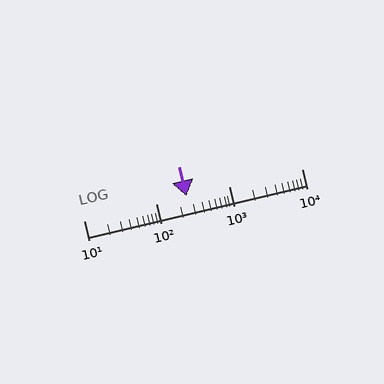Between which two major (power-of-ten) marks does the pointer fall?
The pointer is between 100 and 1000.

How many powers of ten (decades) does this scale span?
The scale spans 3 decades, from 10 to 10000.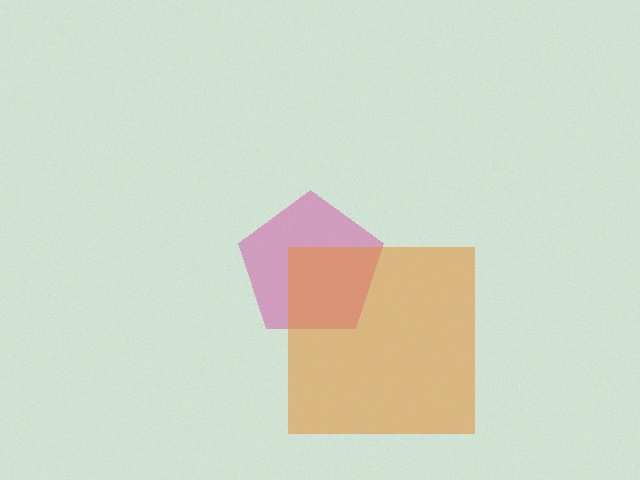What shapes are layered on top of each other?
The layered shapes are: a magenta pentagon, an orange square.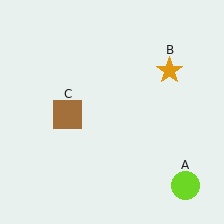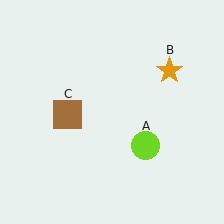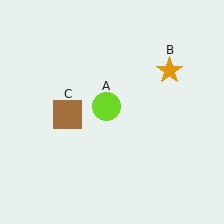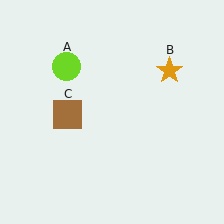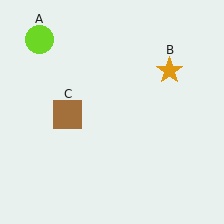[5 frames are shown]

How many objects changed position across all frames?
1 object changed position: lime circle (object A).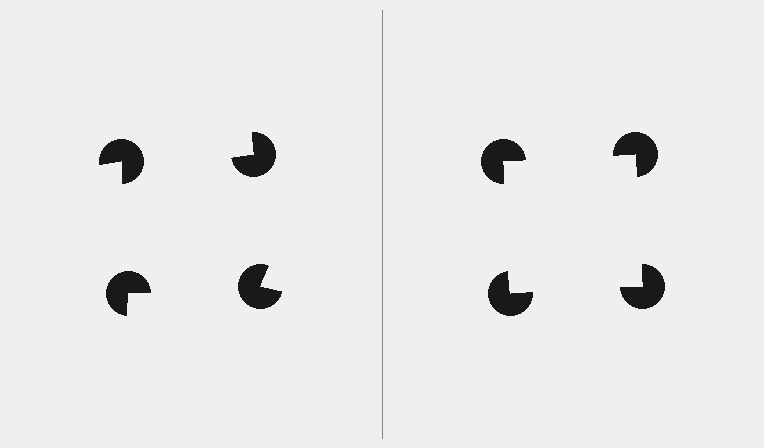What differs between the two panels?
The pac-man discs are positioned identically on both sides; only the wedge orientations differ. On the right they align to a square; on the left they are misaligned.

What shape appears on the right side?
An illusory square.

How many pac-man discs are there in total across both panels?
8 — 4 on each side.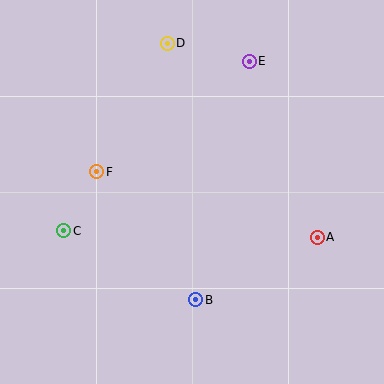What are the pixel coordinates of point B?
Point B is at (196, 300).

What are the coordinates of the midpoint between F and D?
The midpoint between F and D is at (132, 107).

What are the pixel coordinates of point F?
Point F is at (97, 172).